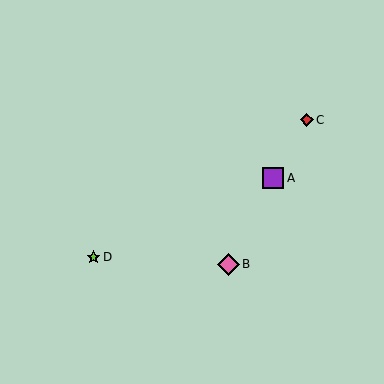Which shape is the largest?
The pink diamond (labeled B) is the largest.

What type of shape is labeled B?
Shape B is a pink diamond.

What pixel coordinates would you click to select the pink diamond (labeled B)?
Click at (228, 264) to select the pink diamond B.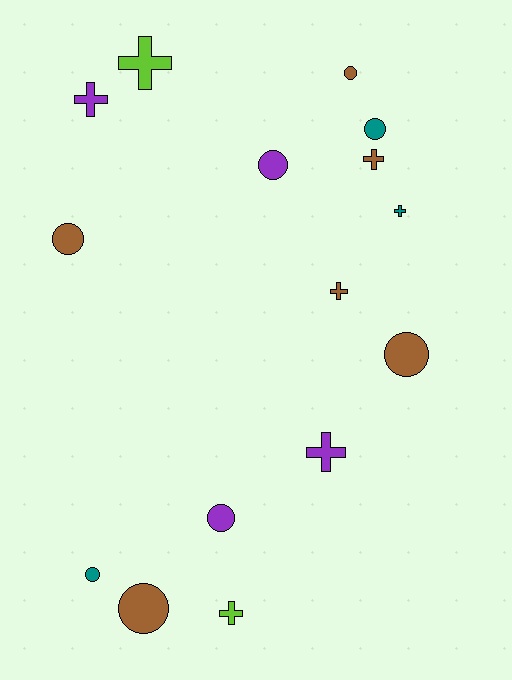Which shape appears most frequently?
Circle, with 8 objects.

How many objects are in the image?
There are 15 objects.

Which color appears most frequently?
Brown, with 6 objects.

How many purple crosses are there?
There are 2 purple crosses.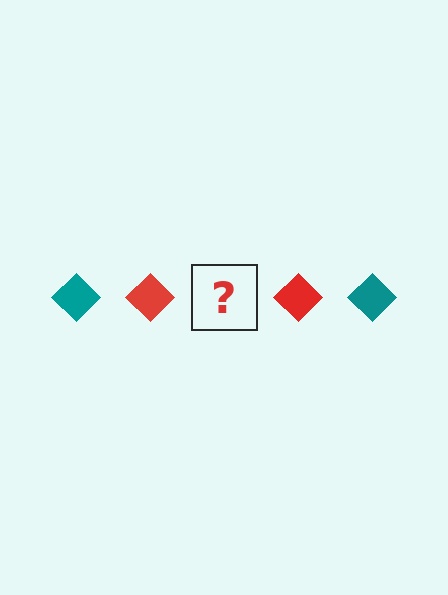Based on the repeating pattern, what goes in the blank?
The blank should be a teal diamond.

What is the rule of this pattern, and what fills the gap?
The rule is that the pattern cycles through teal, red diamonds. The gap should be filled with a teal diamond.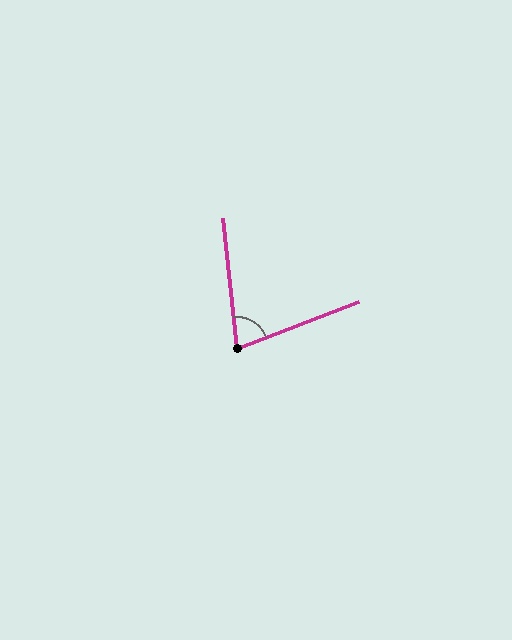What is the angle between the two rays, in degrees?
Approximately 75 degrees.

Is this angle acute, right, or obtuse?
It is acute.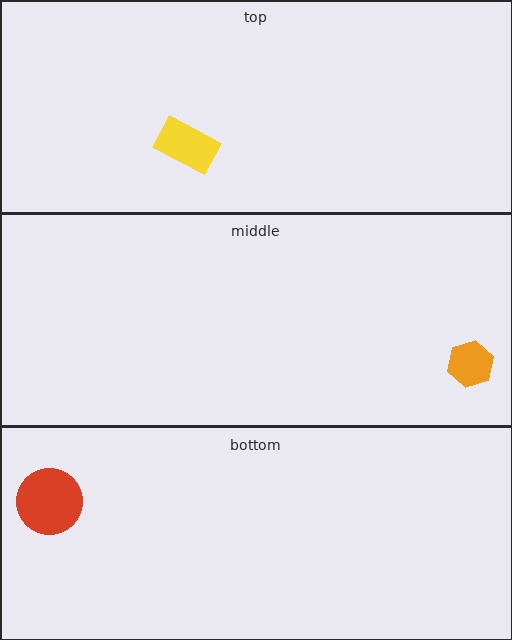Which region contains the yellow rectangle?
The top region.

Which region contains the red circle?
The bottom region.